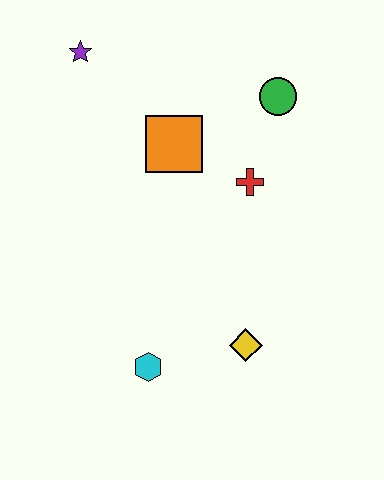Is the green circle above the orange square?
Yes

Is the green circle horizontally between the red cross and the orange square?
No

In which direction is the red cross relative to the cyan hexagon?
The red cross is above the cyan hexagon.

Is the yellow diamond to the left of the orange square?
No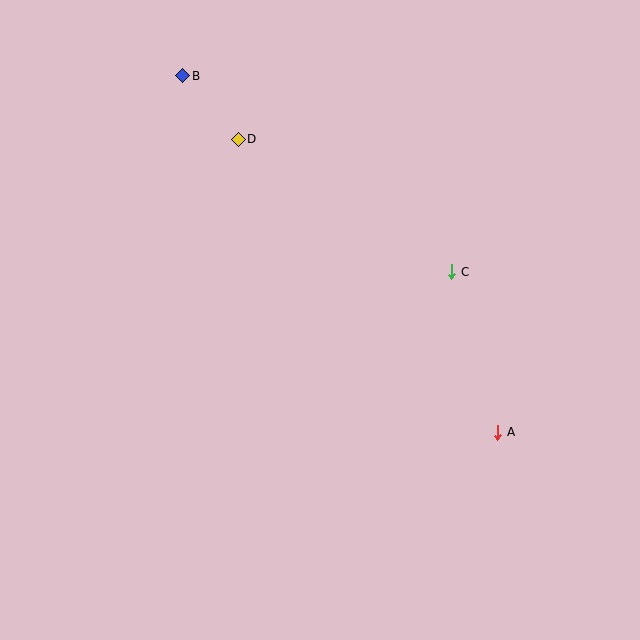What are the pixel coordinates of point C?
Point C is at (452, 272).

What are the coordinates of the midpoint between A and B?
The midpoint between A and B is at (340, 254).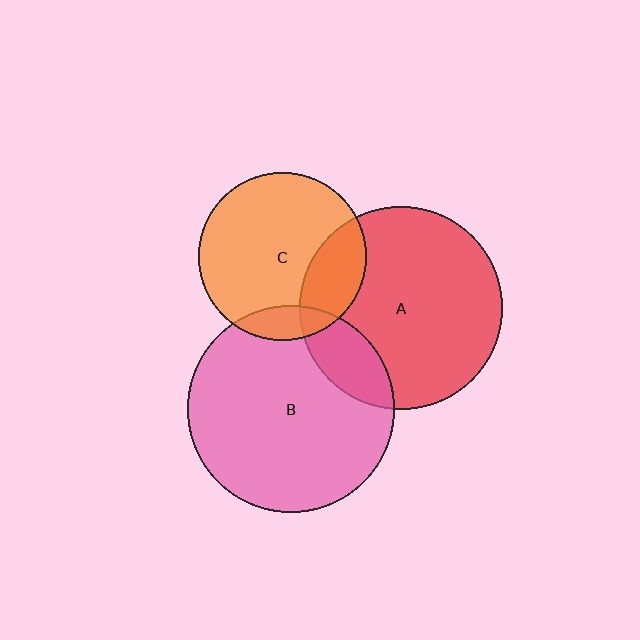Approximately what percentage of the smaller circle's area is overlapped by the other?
Approximately 15%.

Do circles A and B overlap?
Yes.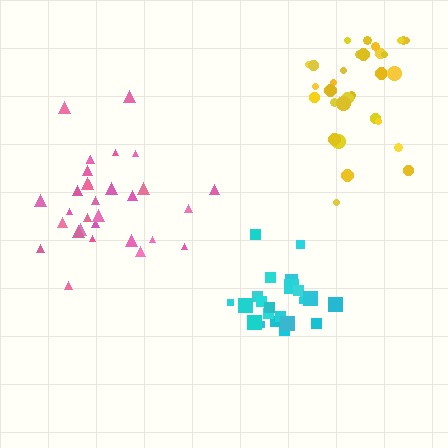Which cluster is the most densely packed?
Cyan.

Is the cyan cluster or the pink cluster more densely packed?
Cyan.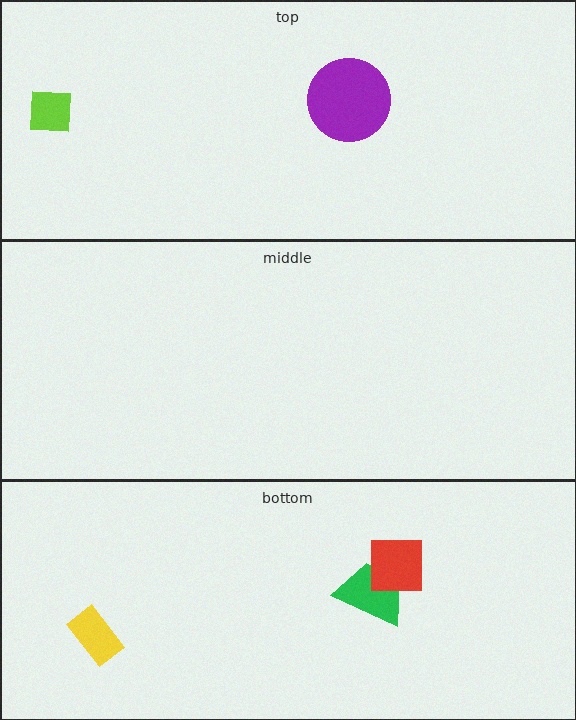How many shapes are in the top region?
2.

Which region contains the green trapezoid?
The bottom region.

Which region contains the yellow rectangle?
The bottom region.